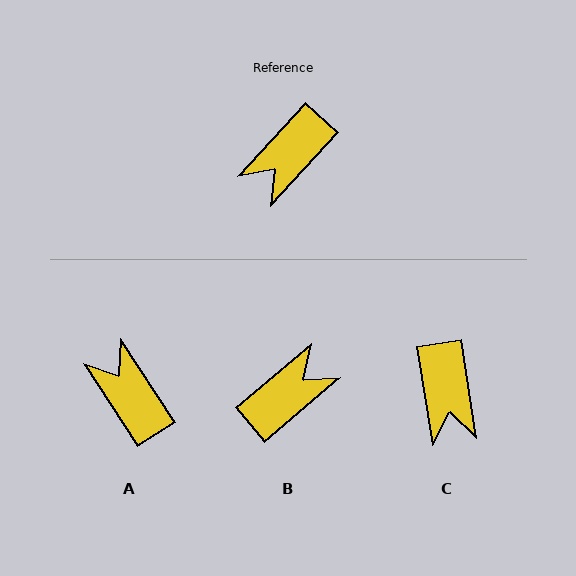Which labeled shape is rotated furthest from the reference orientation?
B, about 172 degrees away.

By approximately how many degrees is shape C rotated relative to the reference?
Approximately 51 degrees counter-clockwise.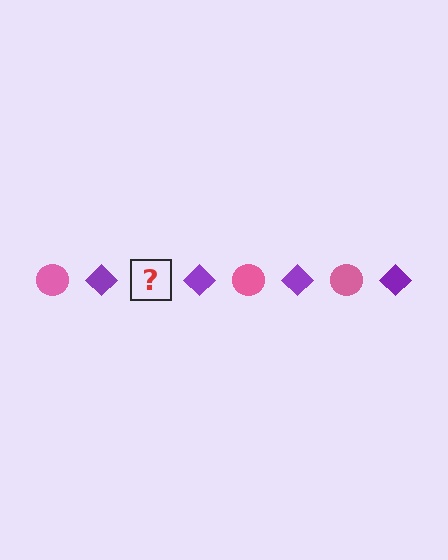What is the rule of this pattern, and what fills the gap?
The rule is that the pattern alternates between pink circle and purple diamond. The gap should be filled with a pink circle.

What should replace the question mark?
The question mark should be replaced with a pink circle.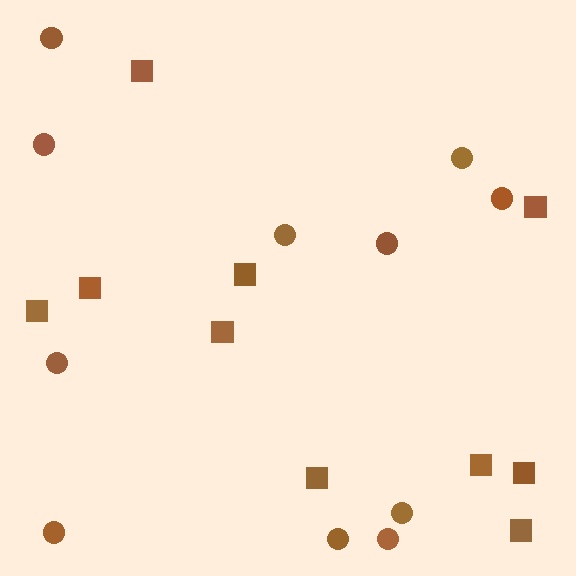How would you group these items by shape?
There are 2 groups: one group of squares (10) and one group of circles (11).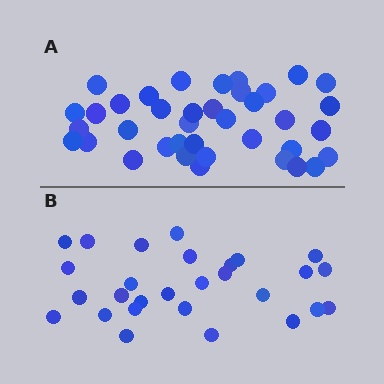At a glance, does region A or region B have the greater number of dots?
Region A (the top region) has more dots.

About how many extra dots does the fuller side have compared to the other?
Region A has roughly 10 or so more dots than region B.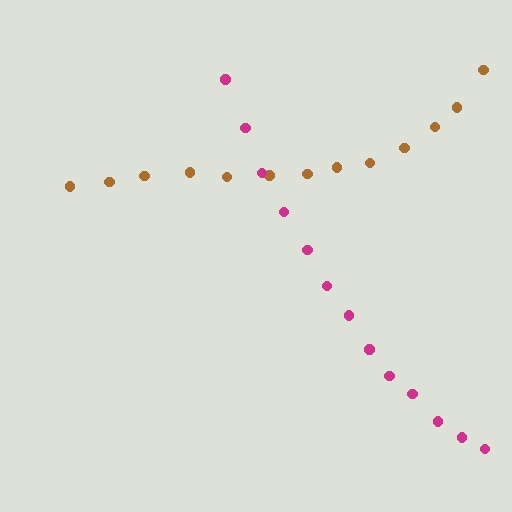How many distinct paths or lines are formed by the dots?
There are 2 distinct paths.